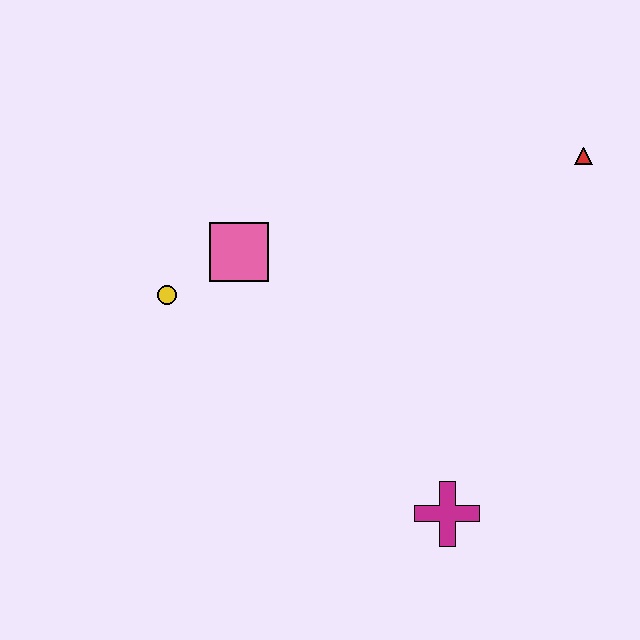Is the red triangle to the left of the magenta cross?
No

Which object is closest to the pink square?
The yellow circle is closest to the pink square.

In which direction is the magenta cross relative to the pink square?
The magenta cross is below the pink square.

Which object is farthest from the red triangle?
The yellow circle is farthest from the red triangle.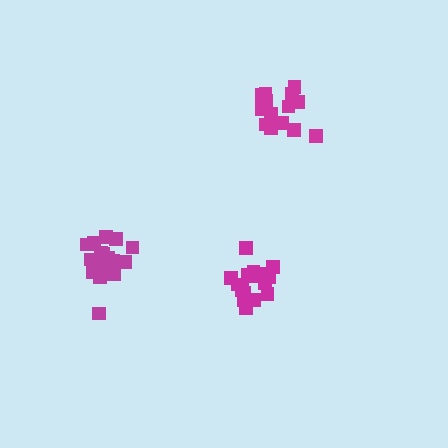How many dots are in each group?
Group 1: 16 dots, Group 2: 18 dots, Group 3: 19 dots (53 total).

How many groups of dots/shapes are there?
There are 3 groups.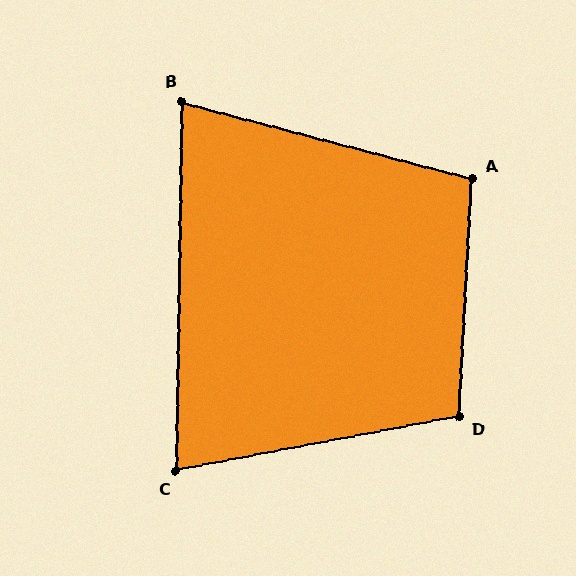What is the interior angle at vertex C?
Approximately 78 degrees (acute).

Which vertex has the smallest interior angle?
B, at approximately 76 degrees.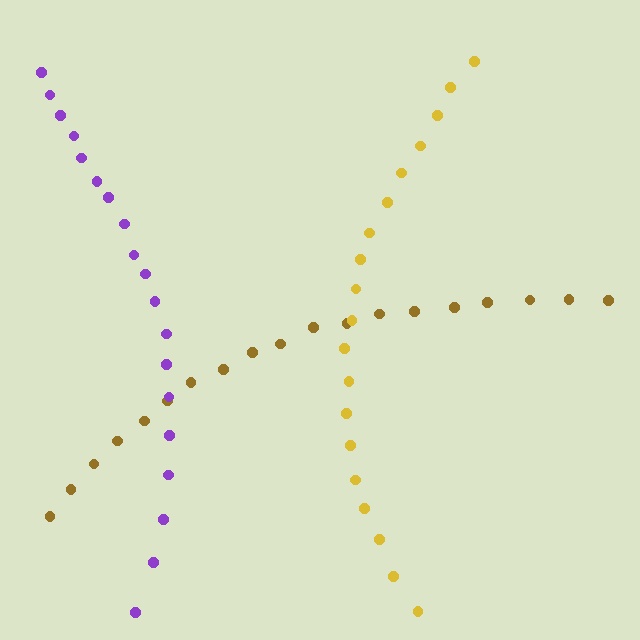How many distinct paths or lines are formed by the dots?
There are 3 distinct paths.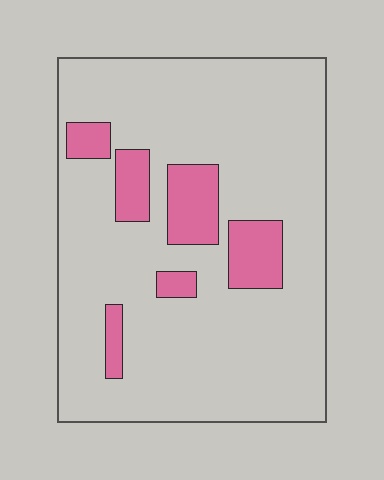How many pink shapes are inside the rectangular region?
6.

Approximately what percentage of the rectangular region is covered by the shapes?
Approximately 15%.